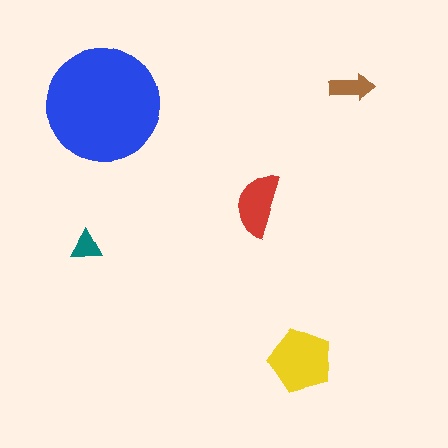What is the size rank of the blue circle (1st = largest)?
1st.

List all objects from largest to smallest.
The blue circle, the yellow pentagon, the red semicircle, the brown arrow, the teal triangle.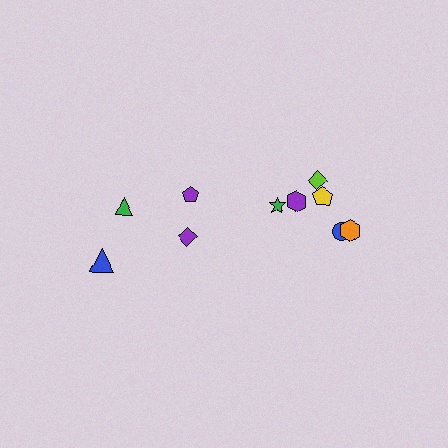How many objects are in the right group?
There are 6 objects.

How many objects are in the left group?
There are 4 objects.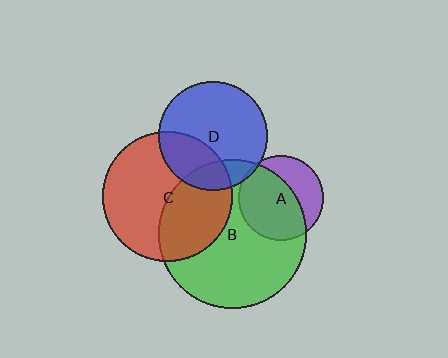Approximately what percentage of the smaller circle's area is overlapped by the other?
Approximately 5%.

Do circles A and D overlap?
Yes.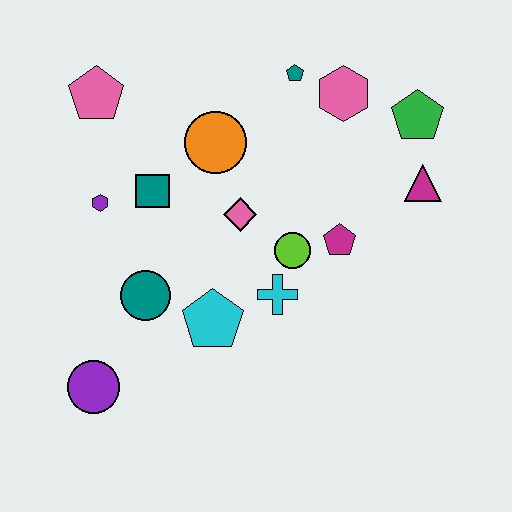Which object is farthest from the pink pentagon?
The magenta triangle is farthest from the pink pentagon.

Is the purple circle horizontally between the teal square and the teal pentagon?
No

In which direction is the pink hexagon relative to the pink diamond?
The pink hexagon is above the pink diamond.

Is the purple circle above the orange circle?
No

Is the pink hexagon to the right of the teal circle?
Yes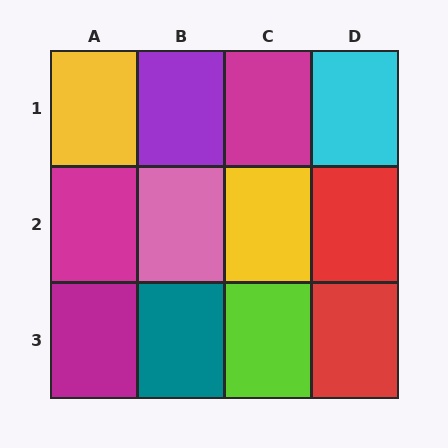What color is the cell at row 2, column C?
Yellow.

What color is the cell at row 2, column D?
Red.